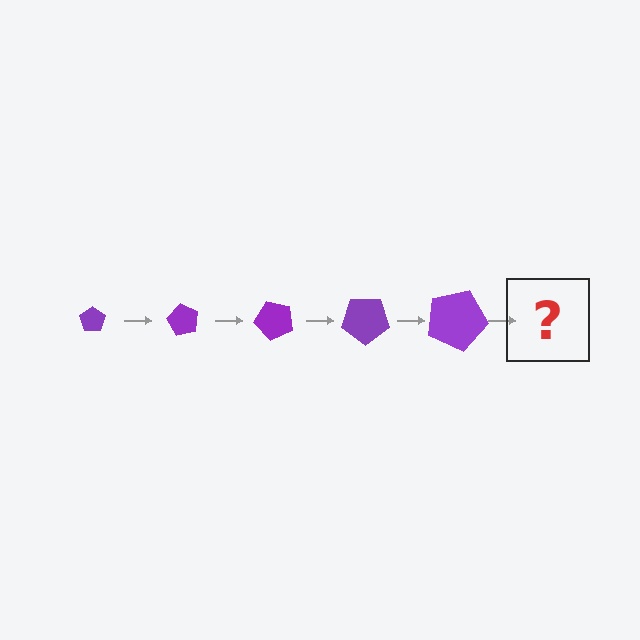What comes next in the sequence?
The next element should be a pentagon, larger than the previous one and rotated 300 degrees from the start.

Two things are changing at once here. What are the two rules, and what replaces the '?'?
The two rules are that the pentagon grows larger each step and it rotates 60 degrees each step. The '?' should be a pentagon, larger than the previous one and rotated 300 degrees from the start.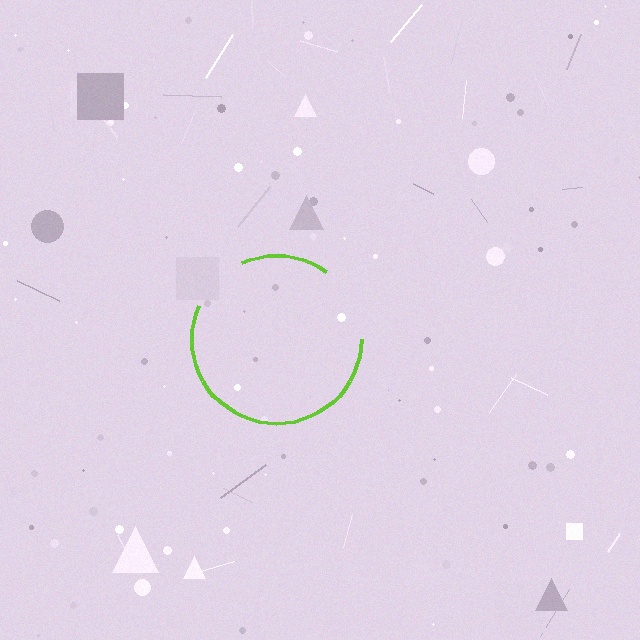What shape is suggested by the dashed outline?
The dashed outline suggests a circle.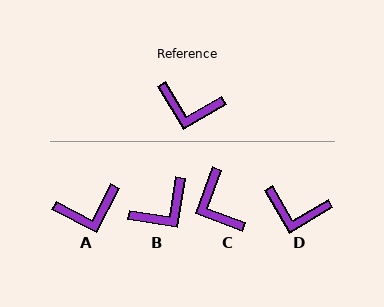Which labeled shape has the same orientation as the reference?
D.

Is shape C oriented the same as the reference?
No, it is off by about 51 degrees.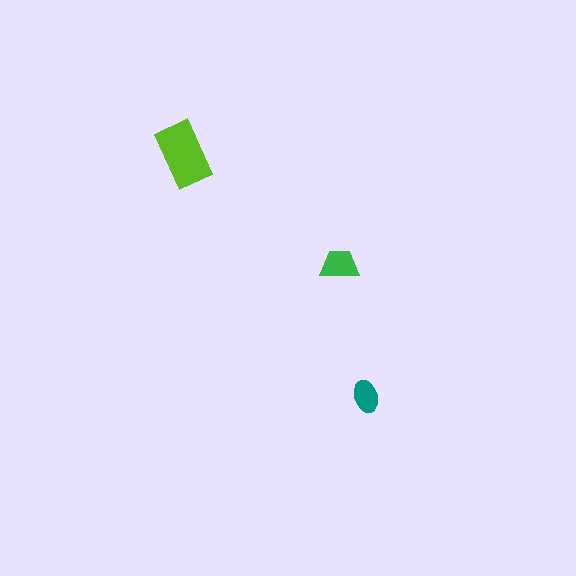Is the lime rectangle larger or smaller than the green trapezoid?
Larger.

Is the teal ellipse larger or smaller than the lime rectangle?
Smaller.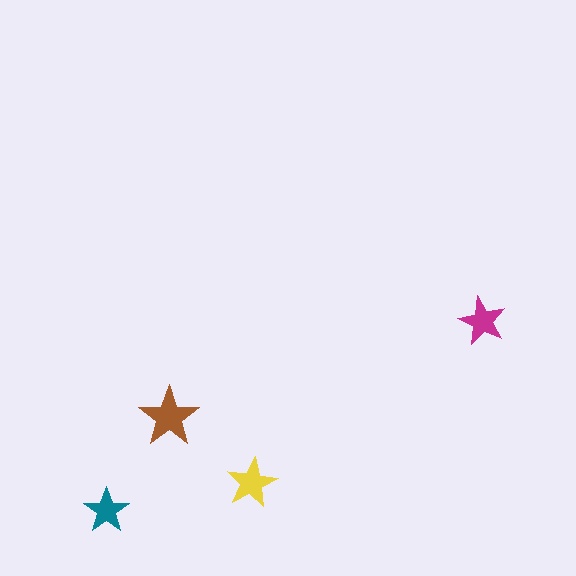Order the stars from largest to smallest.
the brown one, the yellow one, the magenta one, the teal one.